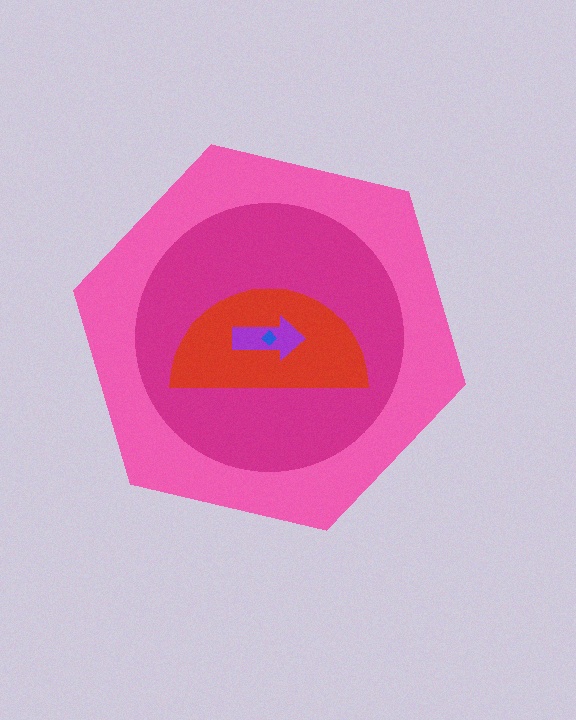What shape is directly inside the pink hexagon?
The magenta circle.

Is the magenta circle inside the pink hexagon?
Yes.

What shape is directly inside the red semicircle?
The purple arrow.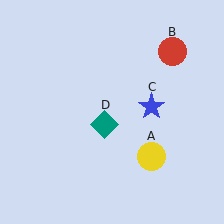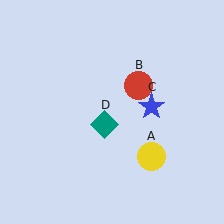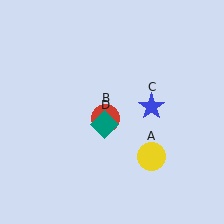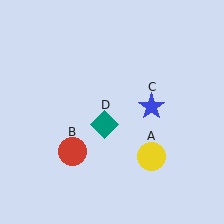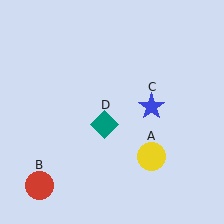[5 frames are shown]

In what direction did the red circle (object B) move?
The red circle (object B) moved down and to the left.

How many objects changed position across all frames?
1 object changed position: red circle (object B).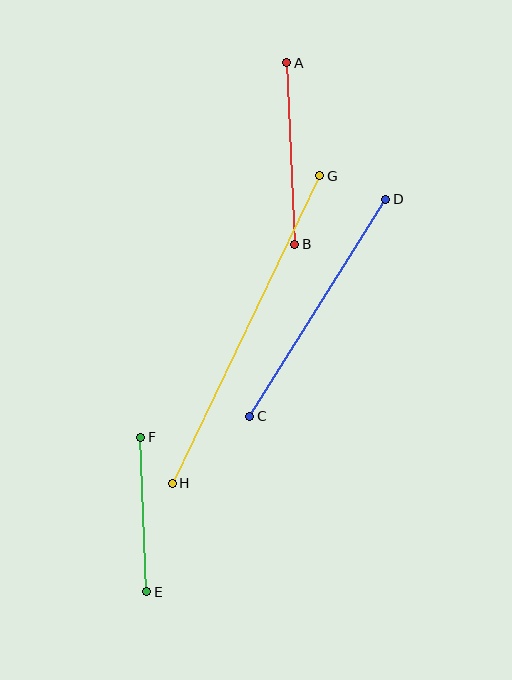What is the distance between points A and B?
The distance is approximately 182 pixels.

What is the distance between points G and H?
The distance is approximately 341 pixels.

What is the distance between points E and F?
The distance is approximately 155 pixels.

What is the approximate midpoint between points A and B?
The midpoint is at approximately (291, 153) pixels.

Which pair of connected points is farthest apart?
Points G and H are farthest apart.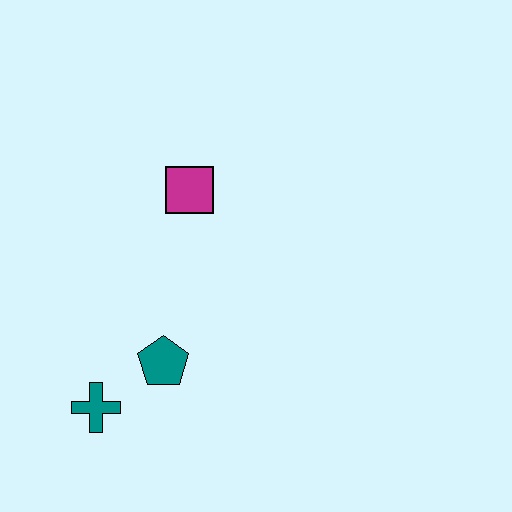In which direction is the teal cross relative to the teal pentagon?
The teal cross is to the left of the teal pentagon.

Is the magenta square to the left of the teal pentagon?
No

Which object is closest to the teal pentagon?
The teal cross is closest to the teal pentagon.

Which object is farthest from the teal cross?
The magenta square is farthest from the teal cross.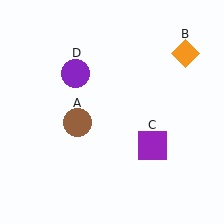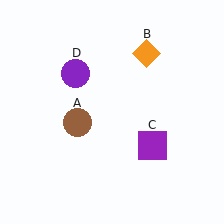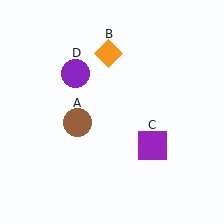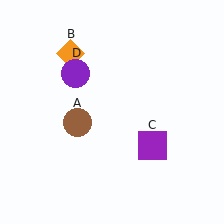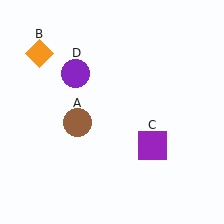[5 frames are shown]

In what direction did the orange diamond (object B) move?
The orange diamond (object B) moved left.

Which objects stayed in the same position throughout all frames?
Brown circle (object A) and purple square (object C) and purple circle (object D) remained stationary.